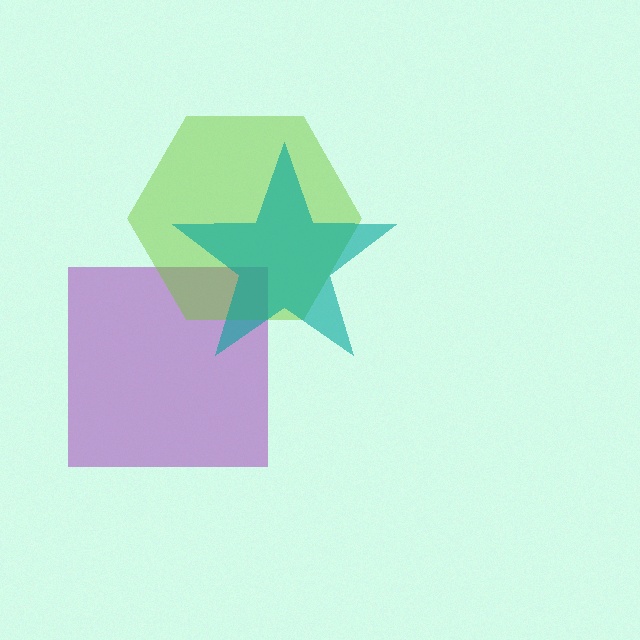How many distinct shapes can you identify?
There are 3 distinct shapes: a purple square, a lime hexagon, a teal star.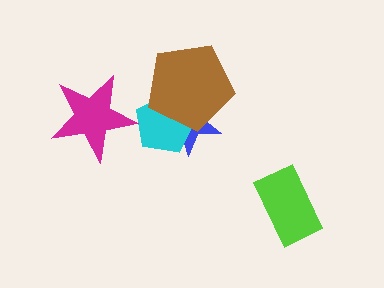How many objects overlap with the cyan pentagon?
2 objects overlap with the cyan pentagon.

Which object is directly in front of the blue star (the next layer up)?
The cyan pentagon is directly in front of the blue star.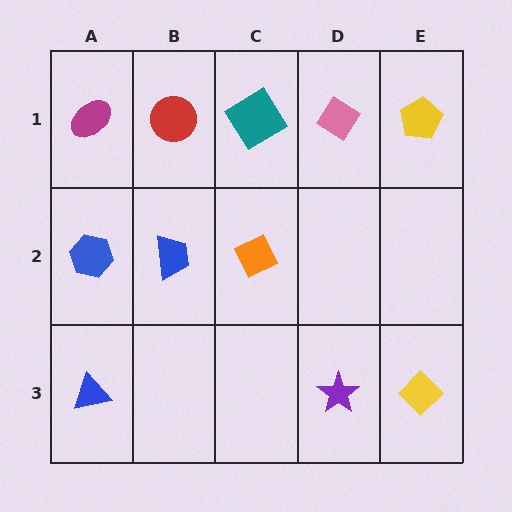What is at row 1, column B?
A red circle.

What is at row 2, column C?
An orange diamond.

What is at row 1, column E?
A yellow pentagon.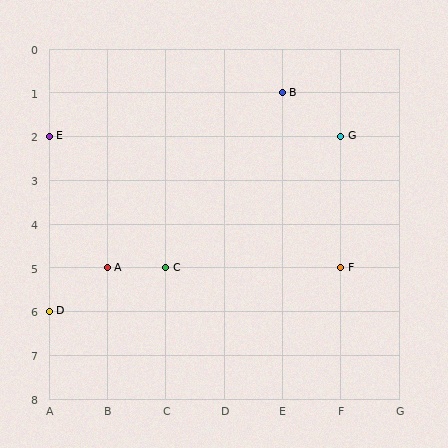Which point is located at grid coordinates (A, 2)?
Point E is at (A, 2).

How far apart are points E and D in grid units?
Points E and D are 4 rows apart.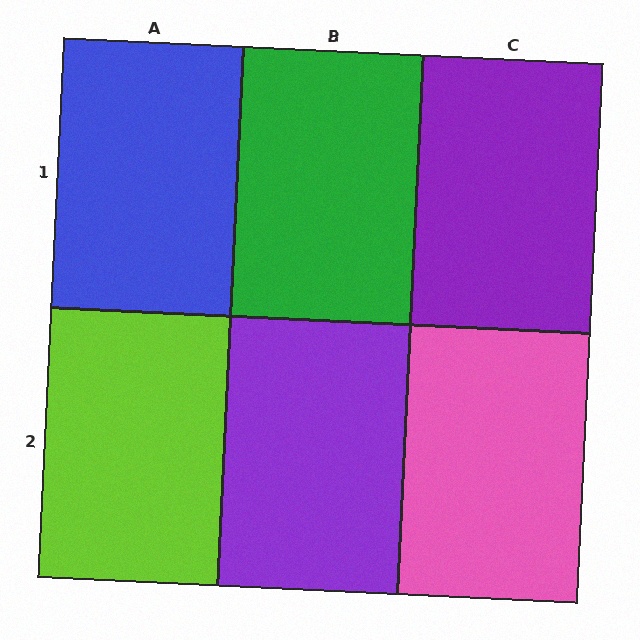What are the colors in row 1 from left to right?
Blue, green, purple.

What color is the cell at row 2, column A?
Lime.